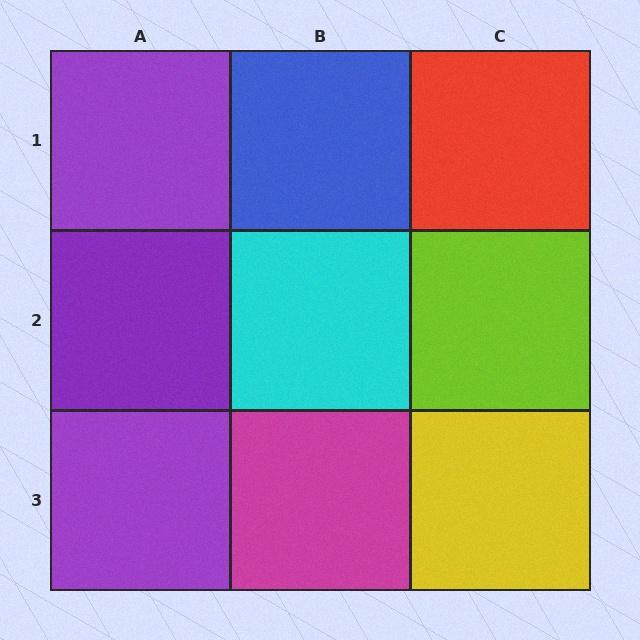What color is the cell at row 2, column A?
Purple.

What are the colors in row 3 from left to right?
Purple, magenta, yellow.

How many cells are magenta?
1 cell is magenta.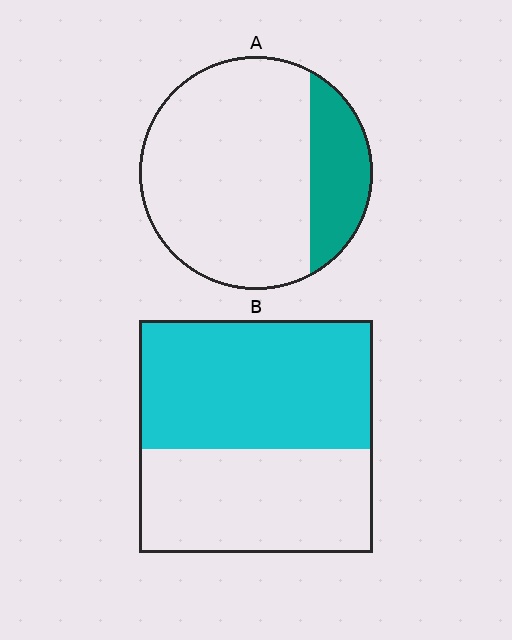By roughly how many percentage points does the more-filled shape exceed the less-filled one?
By roughly 35 percentage points (B over A).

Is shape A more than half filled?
No.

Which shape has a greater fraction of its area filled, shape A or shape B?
Shape B.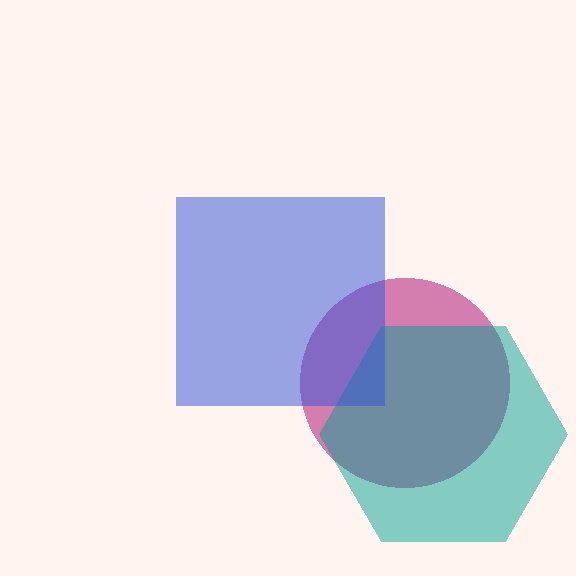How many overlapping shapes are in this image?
There are 3 overlapping shapes in the image.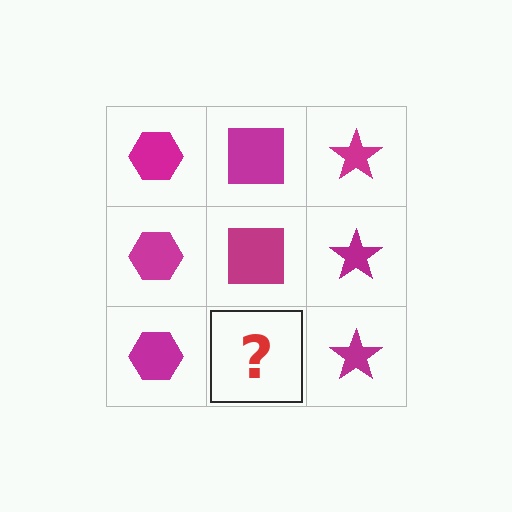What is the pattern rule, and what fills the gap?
The rule is that each column has a consistent shape. The gap should be filled with a magenta square.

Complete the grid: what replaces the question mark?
The question mark should be replaced with a magenta square.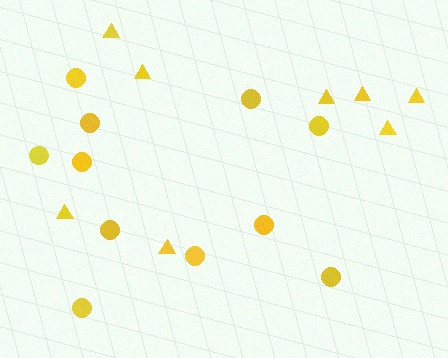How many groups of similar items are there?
There are 2 groups: one group of circles (11) and one group of triangles (8).